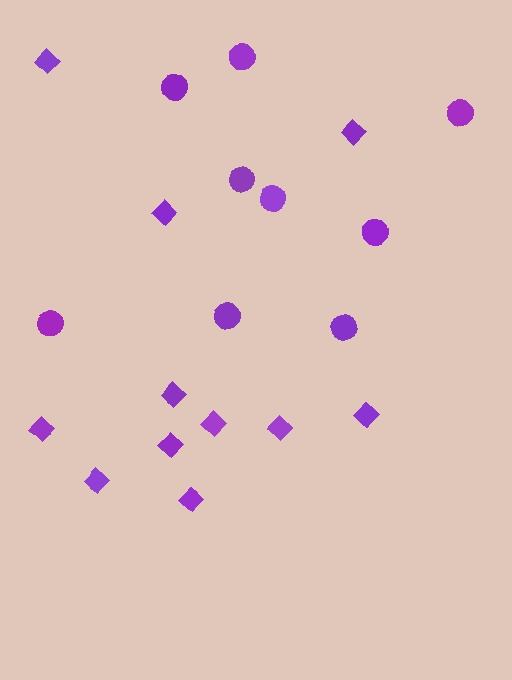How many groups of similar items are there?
There are 2 groups: one group of diamonds (11) and one group of circles (9).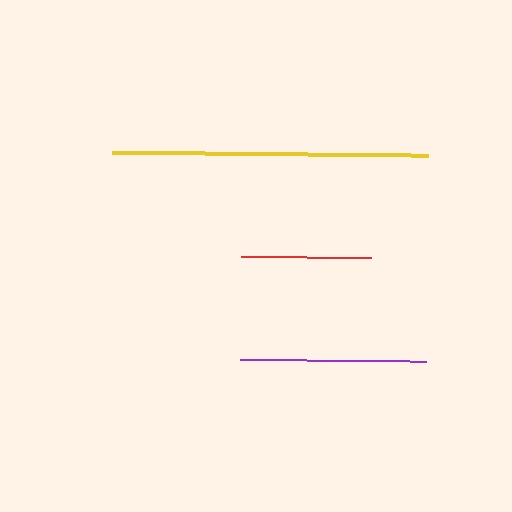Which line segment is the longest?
The yellow line is the longest at approximately 316 pixels.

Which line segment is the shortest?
The red line is the shortest at approximately 130 pixels.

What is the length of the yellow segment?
The yellow segment is approximately 316 pixels long.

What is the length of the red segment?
The red segment is approximately 130 pixels long.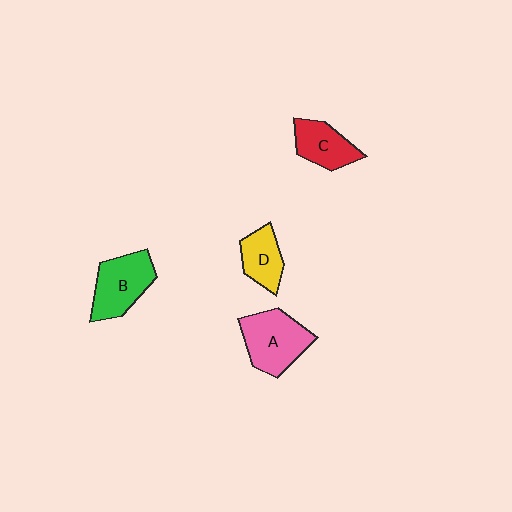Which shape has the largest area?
Shape A (pink).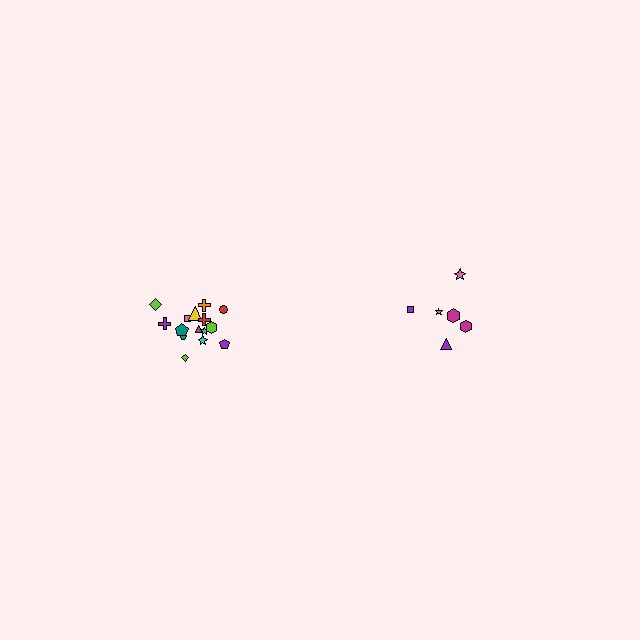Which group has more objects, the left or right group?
The left group.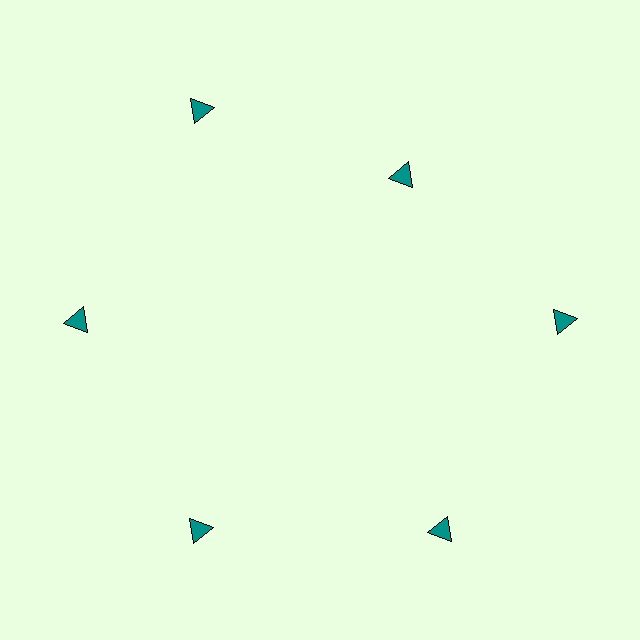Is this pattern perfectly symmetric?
No. The 6 teal triangles are arranged in a ring, but one element near the 1 o'clock position is pulled inward toward the center, breaking the 6-fold rotational symmetry.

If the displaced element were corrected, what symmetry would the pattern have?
It would have 6-fold rotational symmetry — the pattern would map onto itself every 60 degrees.